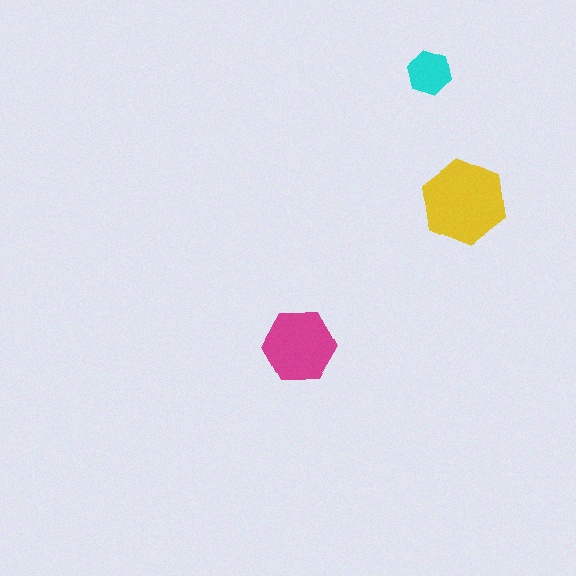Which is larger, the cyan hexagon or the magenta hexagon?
The magenta one.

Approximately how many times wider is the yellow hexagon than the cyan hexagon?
About 2 times wider.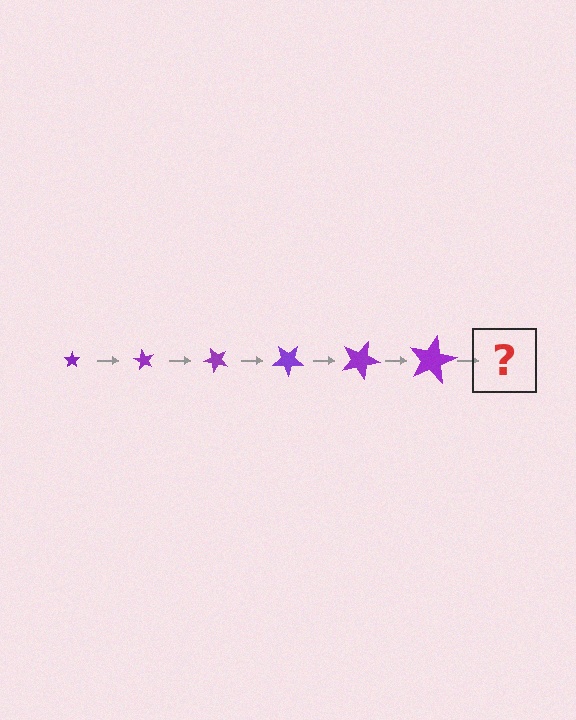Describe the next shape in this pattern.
It should be a star, larger than the previous one and rotated 360 degrees from the start.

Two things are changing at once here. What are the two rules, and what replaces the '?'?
The two rules are that the star grows larger each step and it rotates 60 degrees each step. The '?' should be a star, larger than the previous one and rotated 360 degrees from the start.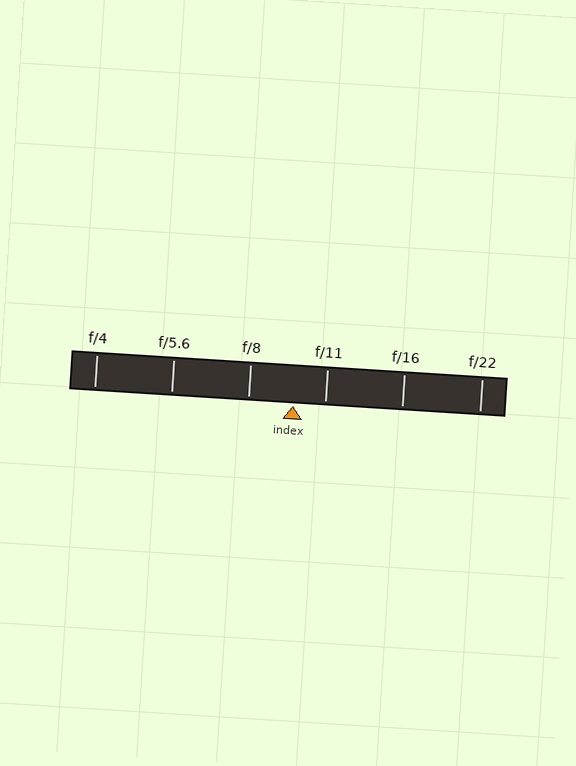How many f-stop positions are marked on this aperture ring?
There are 6 f-stop positions marked.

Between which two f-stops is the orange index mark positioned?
The index mark is between f/8 and f/11.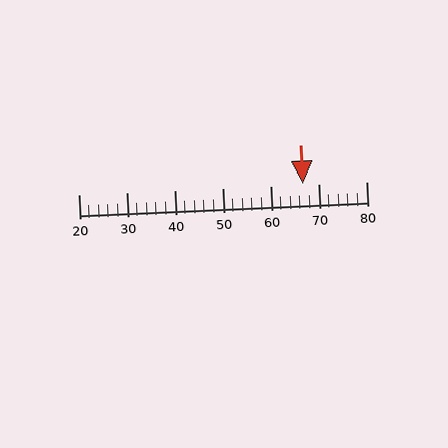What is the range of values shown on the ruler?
The ruler shows values from 20 to 80.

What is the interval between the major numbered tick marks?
The major tick marks are spaced 10 units apart.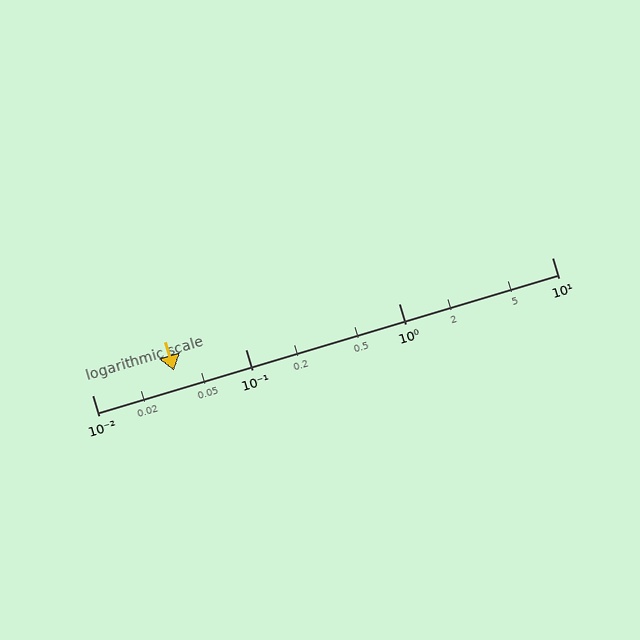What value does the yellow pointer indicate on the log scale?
The pointer indicates approximately 0.034.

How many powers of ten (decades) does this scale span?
The scale spans 3 decades, from 0.01 to 10.